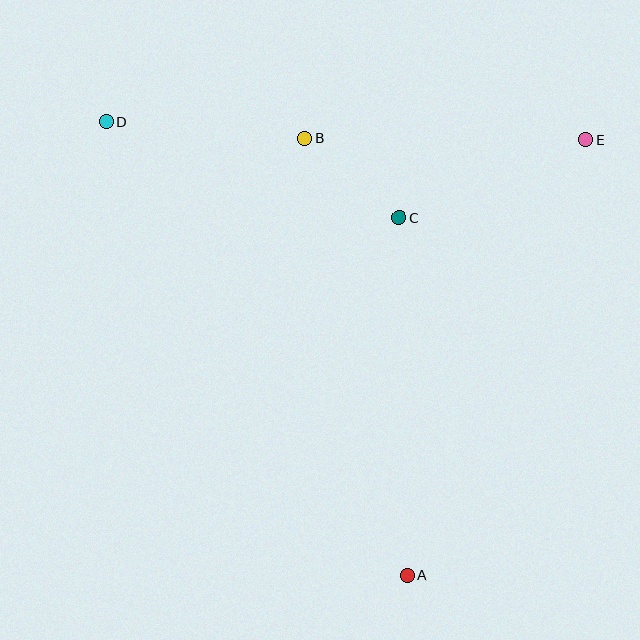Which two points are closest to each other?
Points B and C are closest to each other.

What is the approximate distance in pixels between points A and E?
The distance between A and E is approximately 471 pixels.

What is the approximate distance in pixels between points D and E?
The distance between D and E is approximately 480 pixels.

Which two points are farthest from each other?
Points A and D are farthest from each other.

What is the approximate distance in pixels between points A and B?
The distance between A and B is approximately 449 pixels.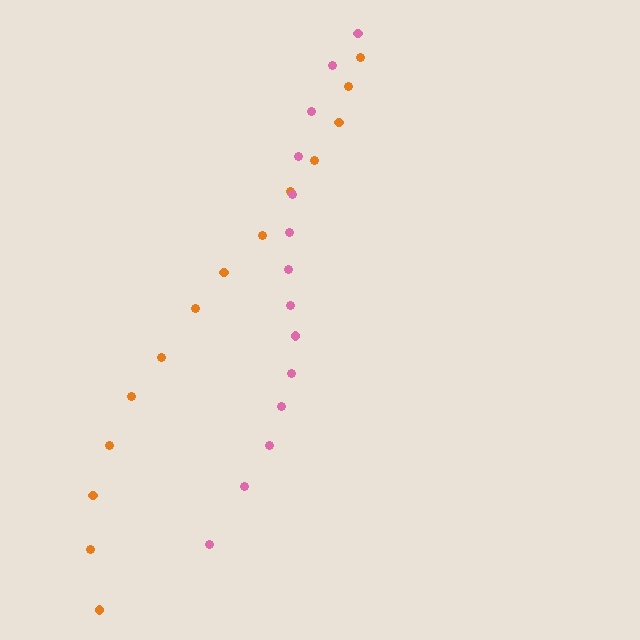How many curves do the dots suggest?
There are 2 distinct paths.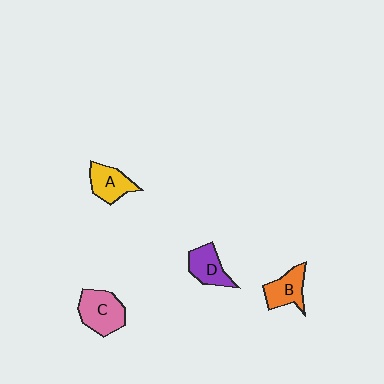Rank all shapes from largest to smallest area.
From largest to smallest: C (pink), B (orange), D (purple), A (yellow).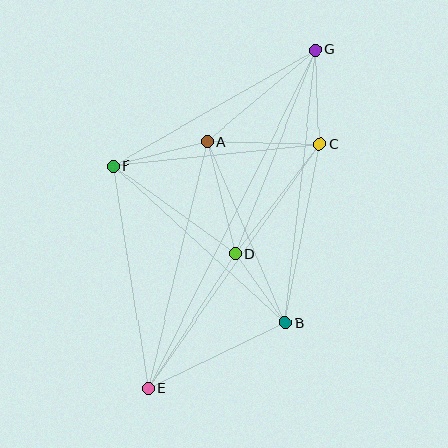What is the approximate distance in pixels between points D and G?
The distance between D and G is approximately 219 pixels.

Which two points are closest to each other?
Points B and D are closest to each other.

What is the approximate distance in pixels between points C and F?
The distance between C and F is approximately 208 pixels.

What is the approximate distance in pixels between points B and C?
The distance between B and C is approximately 182 pixels.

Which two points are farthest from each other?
Points E and G are farthest from each other.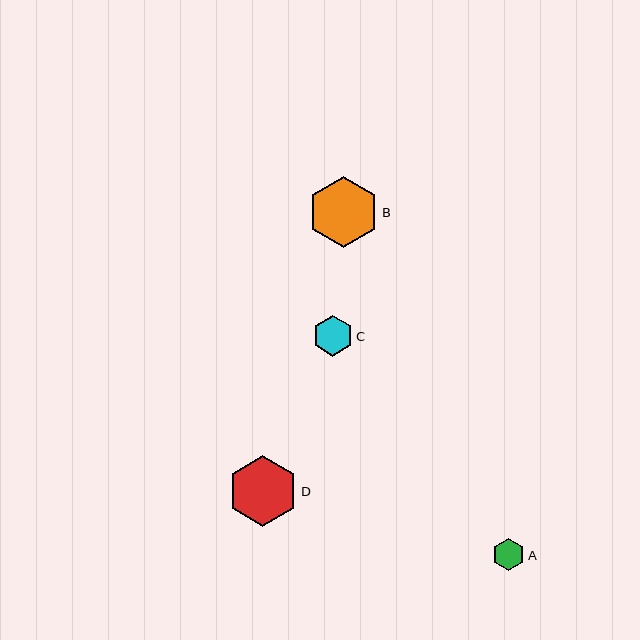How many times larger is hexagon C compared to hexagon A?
Hexagon C is approximately 1.3 times the size of hexagon A.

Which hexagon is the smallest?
Hexagon A is the smallest with a size of approximately 32 pixels.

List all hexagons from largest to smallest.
From largest to smallest: B, D, C, A.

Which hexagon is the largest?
Hexagon B is the largest with a size of approximately 71 pixels.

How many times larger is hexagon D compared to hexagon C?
Hexagon D is approximately 1.7 times the size of hexagon C.